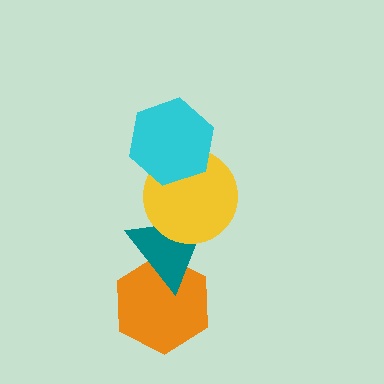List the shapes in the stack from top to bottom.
From top to bottom: the cyan hexagon, the yellow circle, the teal triangle, the orange hexagon.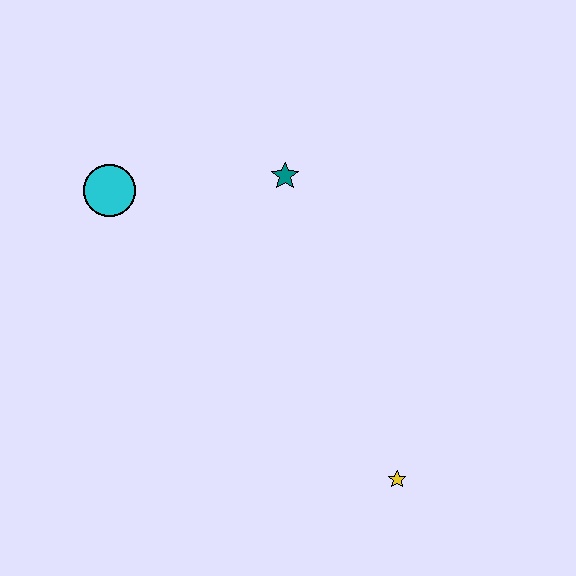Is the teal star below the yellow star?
No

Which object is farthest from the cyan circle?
The yellow star is farthest from the cyan circle.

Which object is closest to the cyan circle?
The teal star is closest to the cyan circle.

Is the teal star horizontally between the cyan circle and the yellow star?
Yes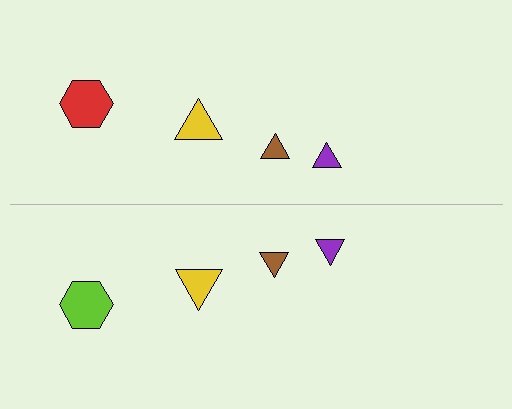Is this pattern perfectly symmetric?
No, the pattern is not perfectly symmetric. The lime hexagon on the bottom side breaks the symmetry — its mirror counterpart is red.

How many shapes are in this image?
There are 8 shapes in this image.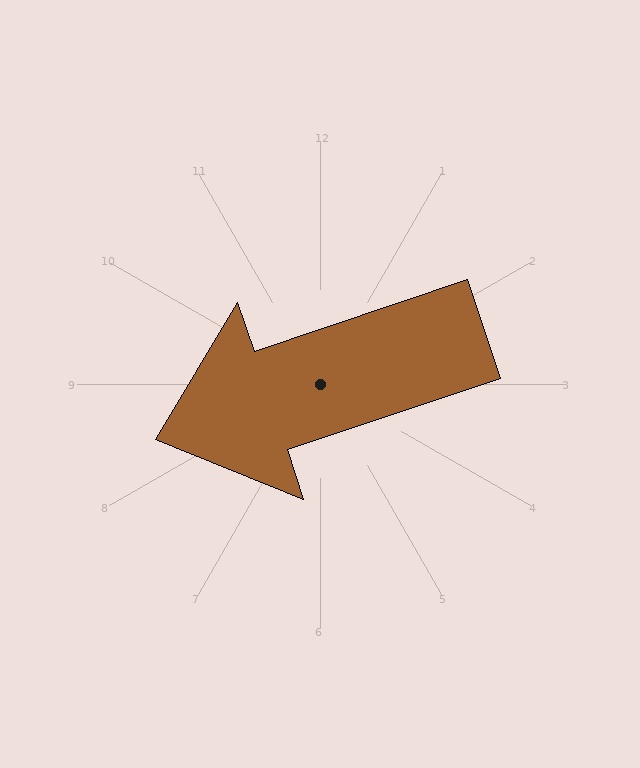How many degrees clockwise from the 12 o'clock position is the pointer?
Approximately 251 degrees.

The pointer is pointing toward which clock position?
Roughly 8 o'clock.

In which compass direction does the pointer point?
West.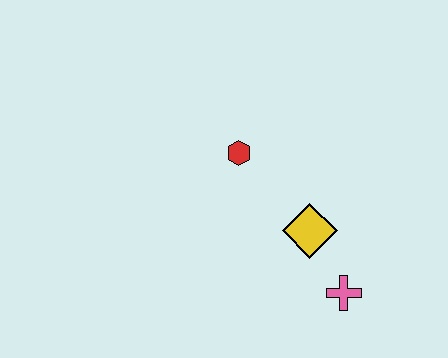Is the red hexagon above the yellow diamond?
Yes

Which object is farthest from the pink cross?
The red hexagon is farthest from the pink cross.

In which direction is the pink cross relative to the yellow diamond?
The pink cross is below the yellow diamond.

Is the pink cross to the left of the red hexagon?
No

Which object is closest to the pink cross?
The yellow diamond is closest to the pink cross.